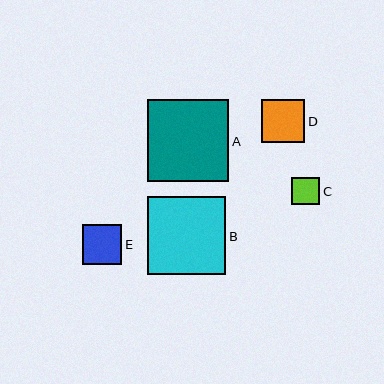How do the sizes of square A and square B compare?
Square A and square B are approximately the same size.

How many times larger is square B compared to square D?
Square B is approximately 1.8 times the size of square D.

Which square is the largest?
Square A is the largest with a size of approximately 82 pixels.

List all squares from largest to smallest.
From largest to smallest: A, B, D, E, C.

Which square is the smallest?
Square C is the smallest with a size of approximately 28 pixels.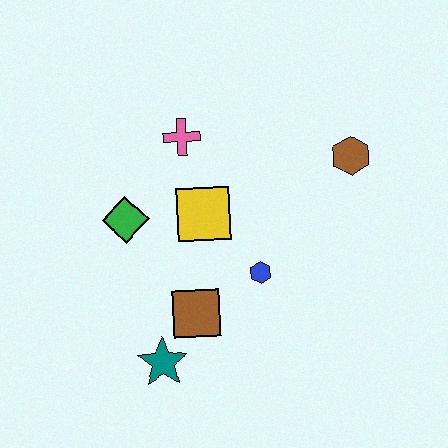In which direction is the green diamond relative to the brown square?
The green diamond is above the brown square.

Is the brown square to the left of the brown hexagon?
Yes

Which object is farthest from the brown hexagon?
The teal star is farthest from the brown hexagon.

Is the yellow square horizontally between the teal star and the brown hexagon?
Yes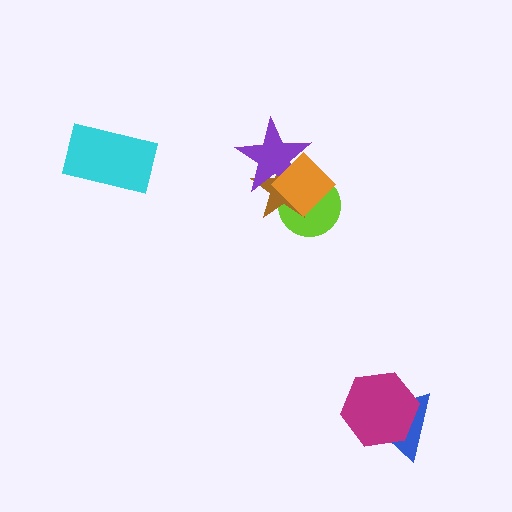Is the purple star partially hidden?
Yes, it is partially covered by another shape.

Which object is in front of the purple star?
The orange diamond is in front of the purple star.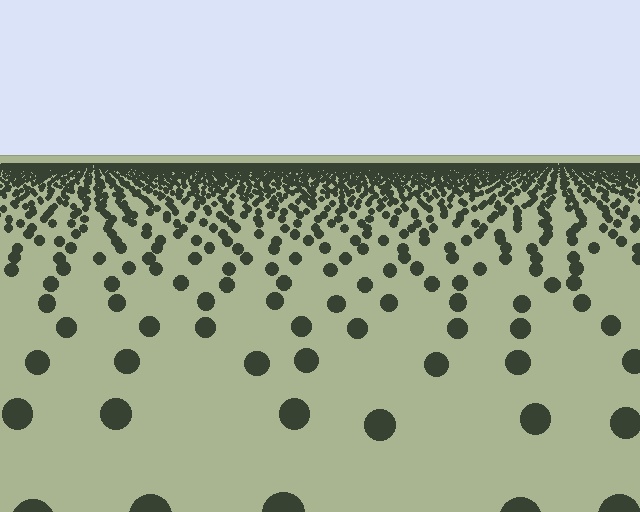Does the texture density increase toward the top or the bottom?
Density increases toward the top.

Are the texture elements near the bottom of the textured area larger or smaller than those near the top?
Larger. Near the bottom, elements are closer to the viewer and appear at a bigger on-screen size.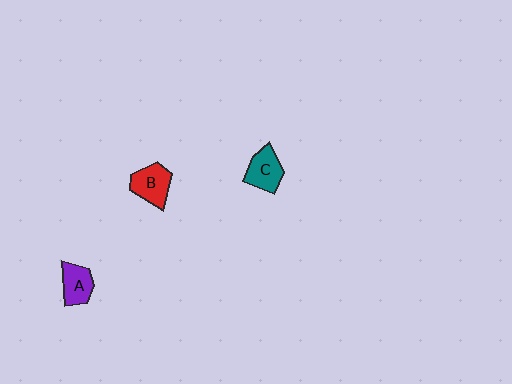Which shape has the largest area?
Shape B (red).